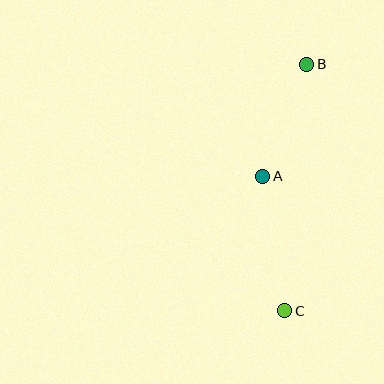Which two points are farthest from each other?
Points B and C are farthest from each other.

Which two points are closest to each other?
Points A and B are closest to each other.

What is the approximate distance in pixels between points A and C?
The distance between A and C is approximately 137 pixels.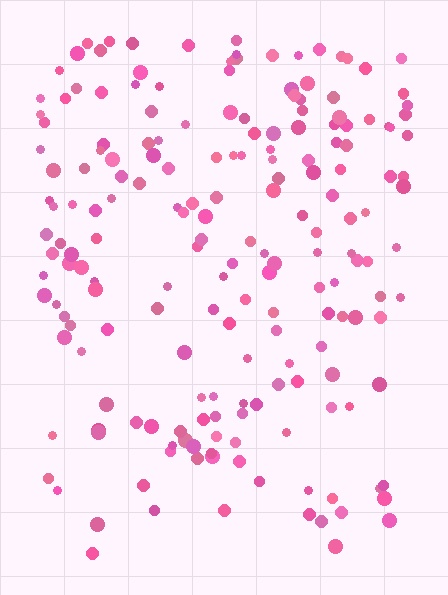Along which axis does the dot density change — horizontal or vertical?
Vertical.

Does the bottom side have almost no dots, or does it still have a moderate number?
Still a moderate number, just noticeably fewer than the top.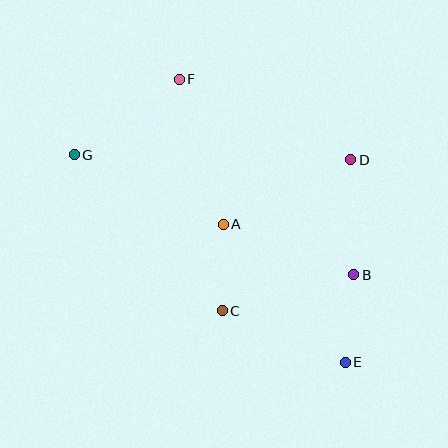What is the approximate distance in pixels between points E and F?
The distance between E and F is approximately 328 pixels.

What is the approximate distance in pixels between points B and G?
The distance between B and G is approximately 304 pixels.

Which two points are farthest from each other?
Points E and G are farthest from each other.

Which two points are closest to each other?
Points A and C are closest to each other.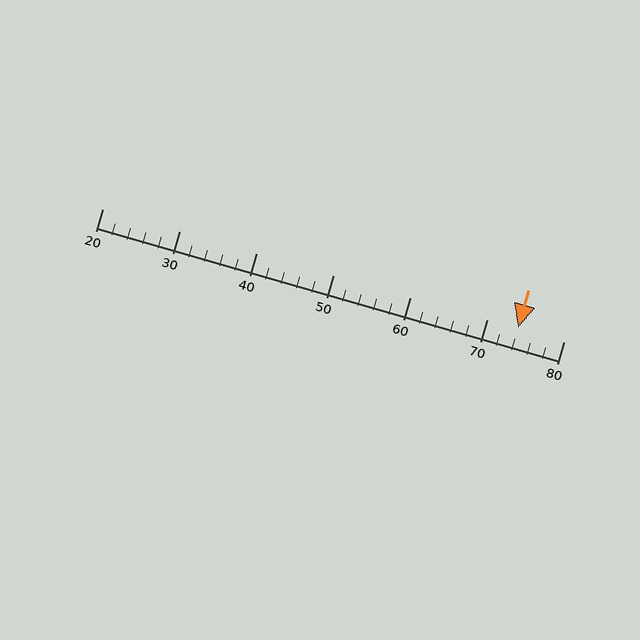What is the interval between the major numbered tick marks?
The major tick marks are spaced 10 units apart.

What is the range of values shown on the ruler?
The ruler shows values from 20 to 80.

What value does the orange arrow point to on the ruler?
The orange arrow points to approximately 74.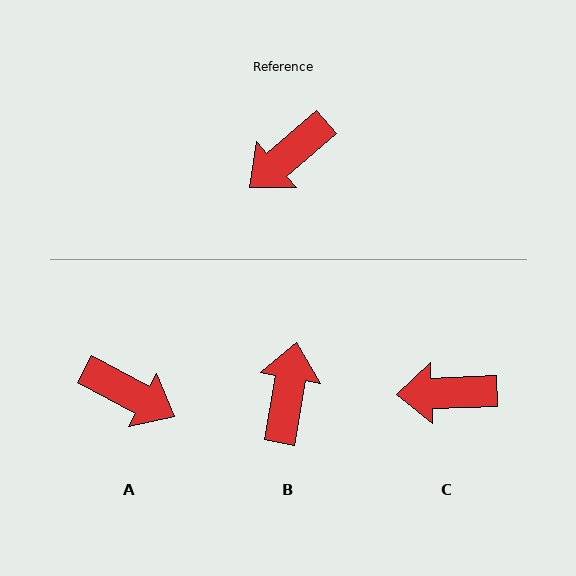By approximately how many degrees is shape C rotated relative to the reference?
Approximately 39 degrees clockwise.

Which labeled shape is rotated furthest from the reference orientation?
B, about 141 degrees away.